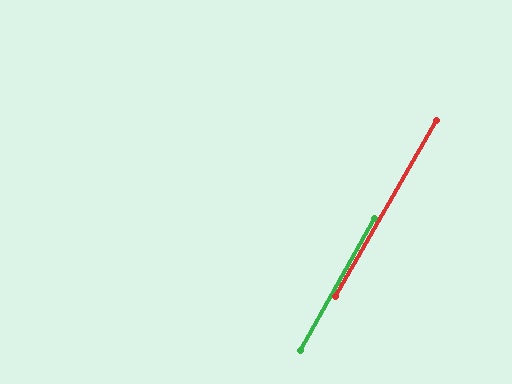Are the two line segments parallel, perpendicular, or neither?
Parallel — their directions differ by only 0.6°.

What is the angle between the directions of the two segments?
Approximately 1 degree.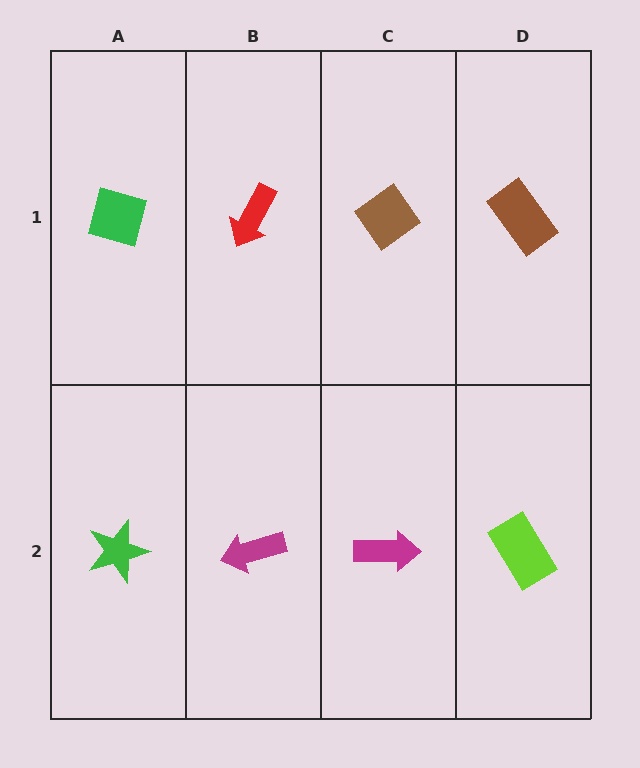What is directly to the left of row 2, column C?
A magenta arrow.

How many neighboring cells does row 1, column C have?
3.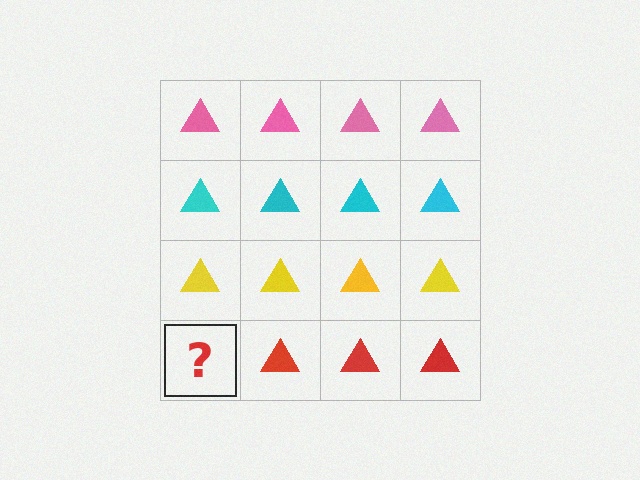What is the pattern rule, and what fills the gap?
The rule is that each row has a consistent color. The gap should be filled with a red triangle.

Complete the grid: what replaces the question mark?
The question mark should be replaced with a red triangle.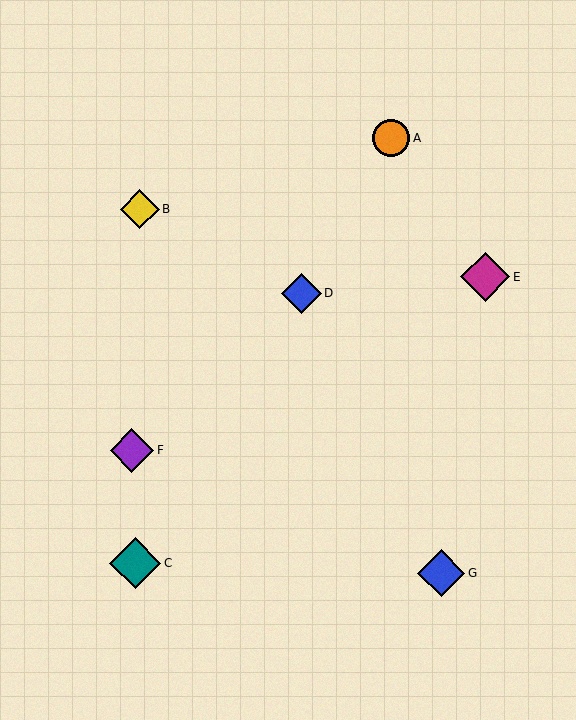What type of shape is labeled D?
Shape D is a blue diamond.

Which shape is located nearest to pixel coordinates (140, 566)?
The teal diamond (labeled C) at (135, 563) is nearest to that location.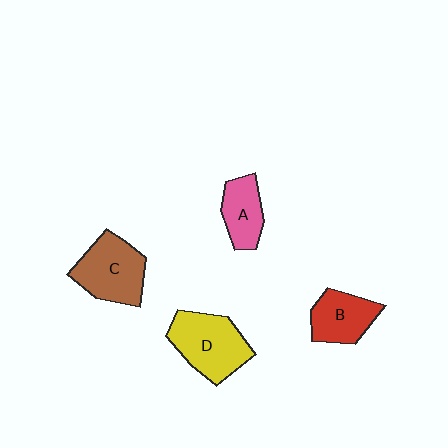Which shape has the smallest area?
Shape A (pink).